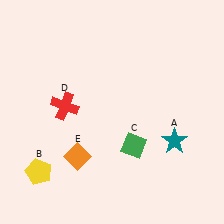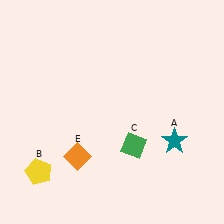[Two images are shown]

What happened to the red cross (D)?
The red cross (D) was removed in Image 2. It was in the top-left area of Image 1.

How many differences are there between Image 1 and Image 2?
There is 1 difference between the two images.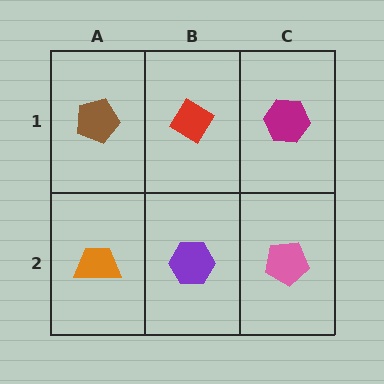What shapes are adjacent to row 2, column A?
A brown pentagon (row 1, column A), a purple hexagon (row 2, column B).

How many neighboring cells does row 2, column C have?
2.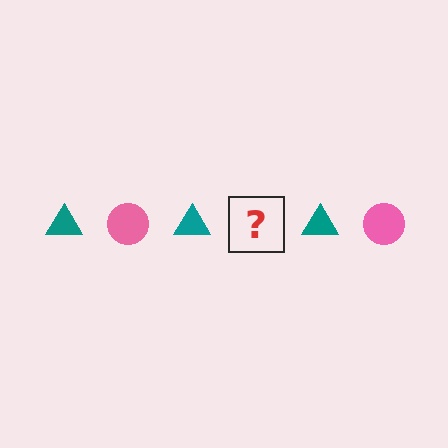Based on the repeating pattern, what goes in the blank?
The blank should be a pink circle.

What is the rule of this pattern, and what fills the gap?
The rule is that the pattern alternates between teal triangle and pink circle. The gap should be filled with a pink circle.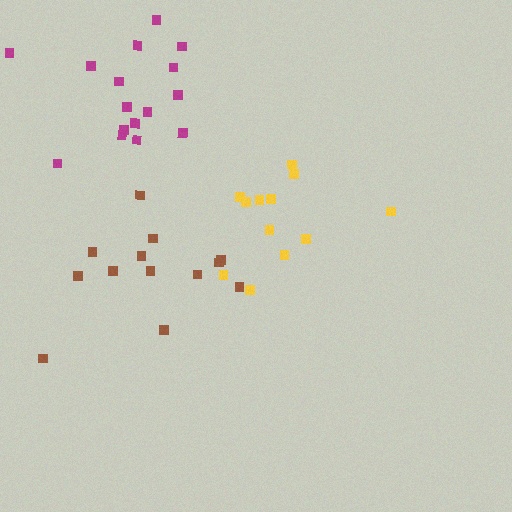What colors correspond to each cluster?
The clusters are colored: yellow, magenta, brown.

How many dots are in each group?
Group 1: 12 dots, Group 2: 16 dots, Group 3: 13 dots (41 total).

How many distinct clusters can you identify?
There are 3 distinct clusters.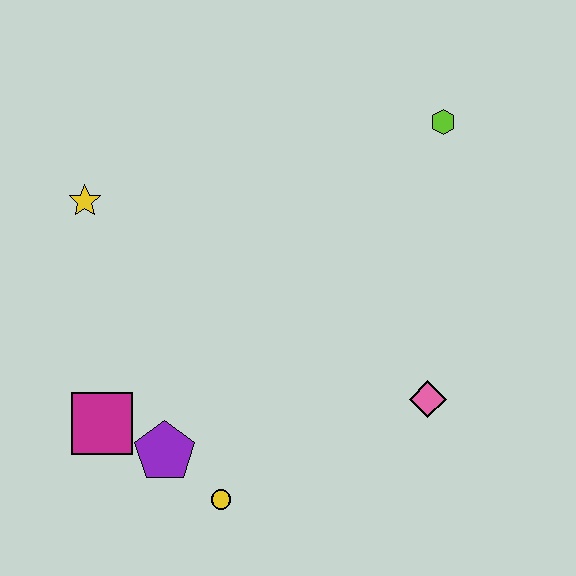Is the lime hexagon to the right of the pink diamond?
Yes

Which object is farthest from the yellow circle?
The lime hexagon is farthest from the yellow circle.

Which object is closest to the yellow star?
The magenta square is closest to the yellow star.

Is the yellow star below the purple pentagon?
No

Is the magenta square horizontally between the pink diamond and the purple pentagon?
No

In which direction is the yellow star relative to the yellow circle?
The yellow star is above the yellow circle.